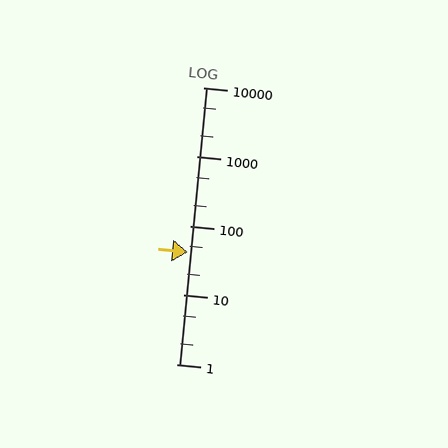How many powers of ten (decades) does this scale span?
The scale spans 4 decades, from 1 to 10000.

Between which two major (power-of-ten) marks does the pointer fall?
The pointer is between 10 and 100.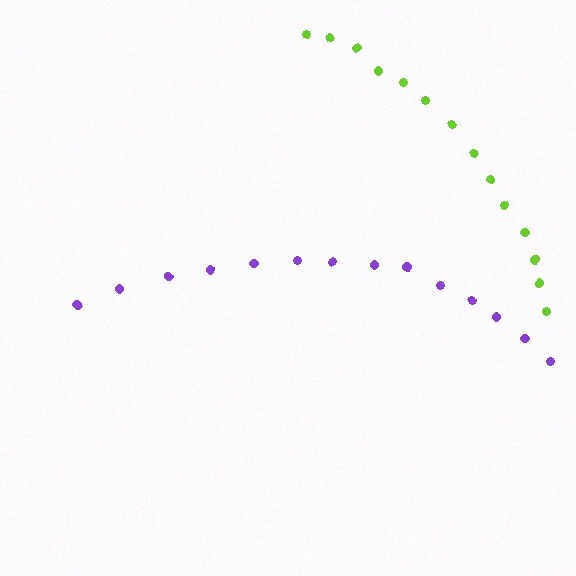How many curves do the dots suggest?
There are 2 distinct paths.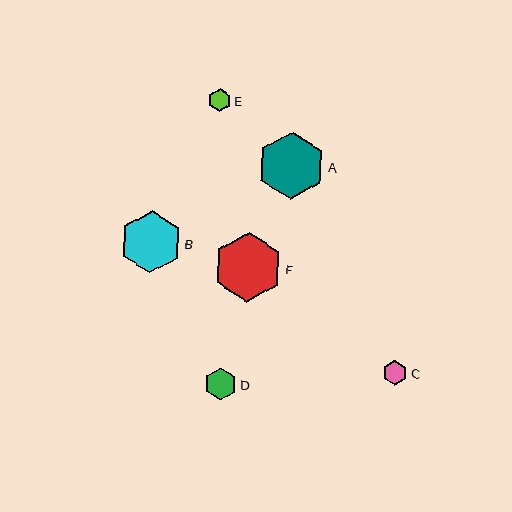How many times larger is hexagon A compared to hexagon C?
Hexagon A is approximately 2.7 times the size of hexagon C.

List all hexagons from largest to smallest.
From largest to smallest: F, A, B, D, C, E.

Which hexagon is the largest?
Hexagon F is the largest with a size of approximately 69 pixels.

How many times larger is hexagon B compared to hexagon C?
Hexagon B is approximately 2.5 times the size of hexagon C.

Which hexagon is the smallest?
Hexagon E is the smallest with a size of approximately 23 pixels.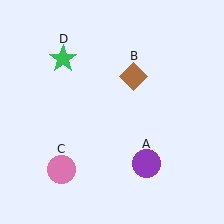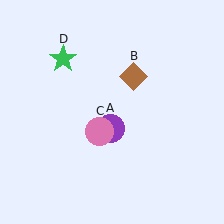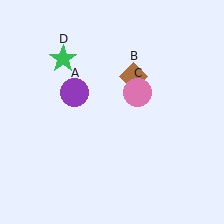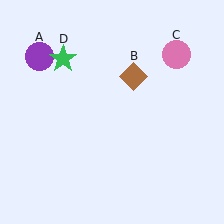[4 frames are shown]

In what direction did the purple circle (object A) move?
The purple circle (object A) moved up and to the left.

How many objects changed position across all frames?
2 objects changed position: purple circle (object A), pink circle (object C).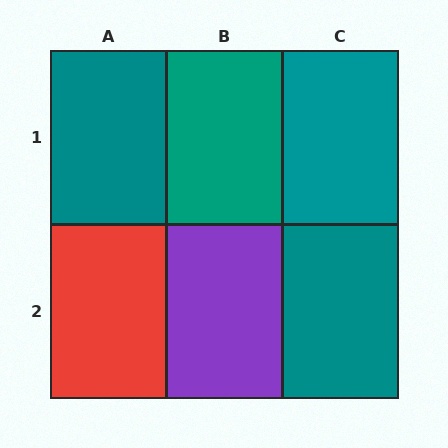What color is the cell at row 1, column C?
Teal.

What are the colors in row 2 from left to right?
Red, purple, teal.